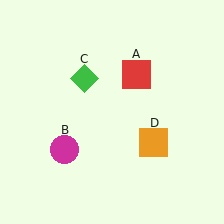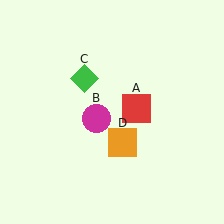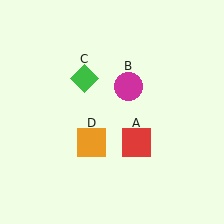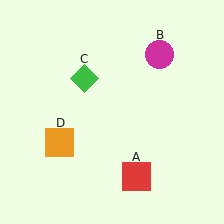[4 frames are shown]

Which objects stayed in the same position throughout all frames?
Green diamond (object C) remained stationary.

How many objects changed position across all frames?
3 objects changed position: red square (object A), magenta circle (object B), orange square (object D).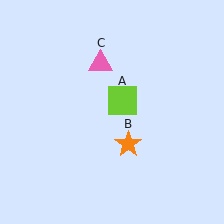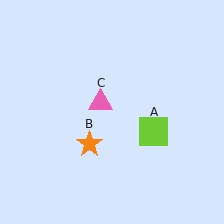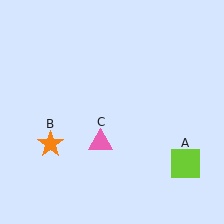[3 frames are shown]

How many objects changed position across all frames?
3 objects changed position: lime square (object A), orange star (object B), pink triangle (object C).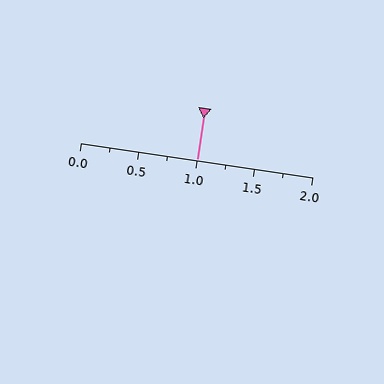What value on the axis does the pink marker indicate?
The marker indicates approximately 1.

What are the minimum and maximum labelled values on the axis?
The axis runs from 0.0 to 2.0.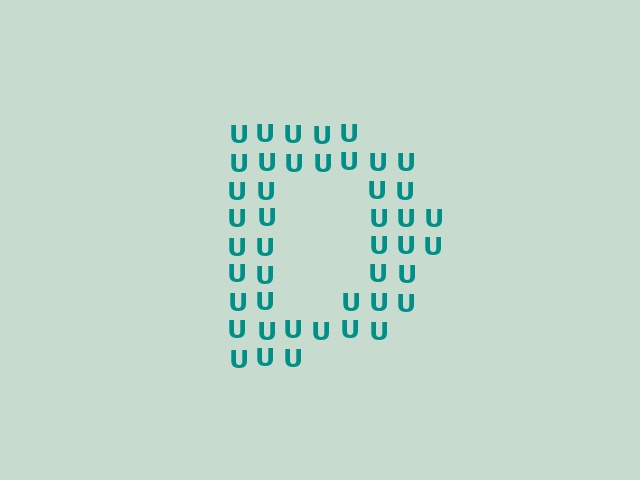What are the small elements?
The small elements are letter U's.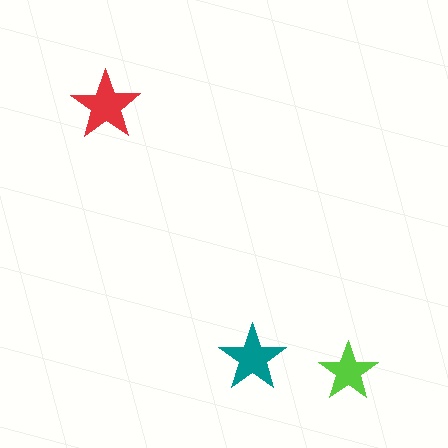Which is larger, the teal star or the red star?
The red one.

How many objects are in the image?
There are 3 objects in the image.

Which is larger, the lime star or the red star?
The red one.